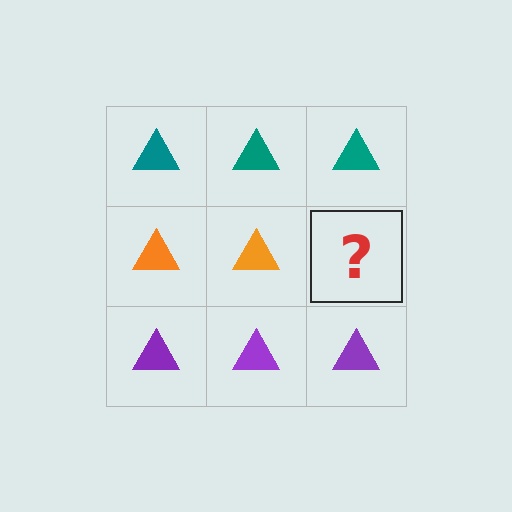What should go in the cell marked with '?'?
The missing cell should contain an orange triangle.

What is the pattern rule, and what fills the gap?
The rule is that each row has a consistent color. The gap should be filled with an orange triangle.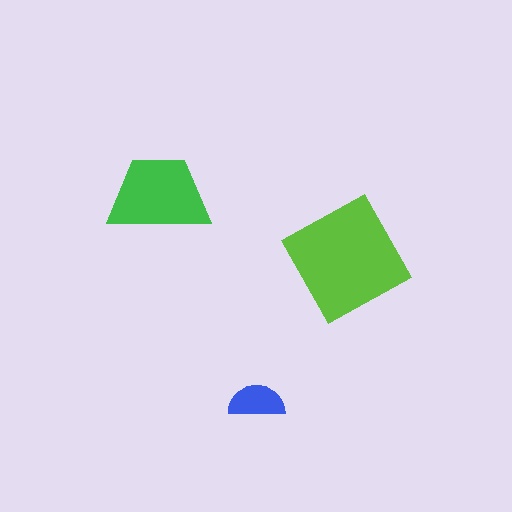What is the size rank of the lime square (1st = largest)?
1st.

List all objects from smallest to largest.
The blue semicircle, the green trapezoid, the lime square.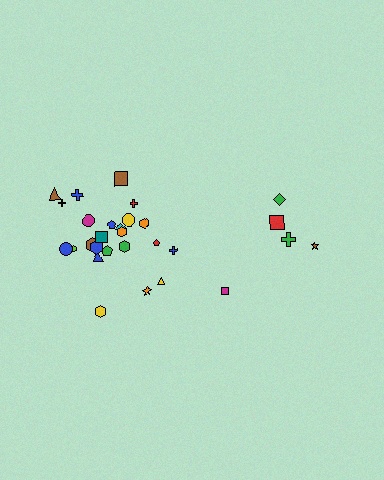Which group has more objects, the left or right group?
The left group.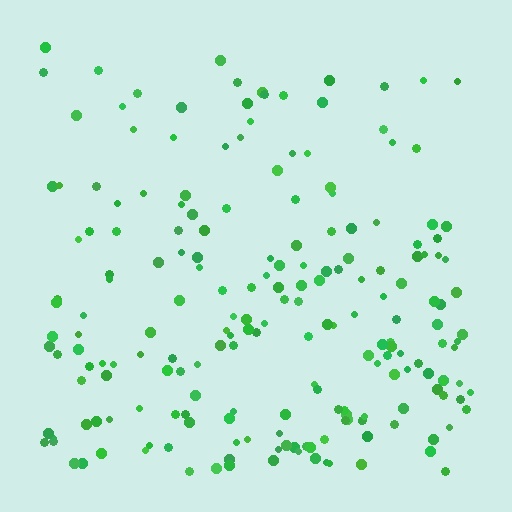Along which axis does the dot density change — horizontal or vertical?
Vertical.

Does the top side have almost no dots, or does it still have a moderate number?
Still a moderate number, just noticeably fewer than the bottom.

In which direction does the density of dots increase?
From top to bottom, with the bottom side densest.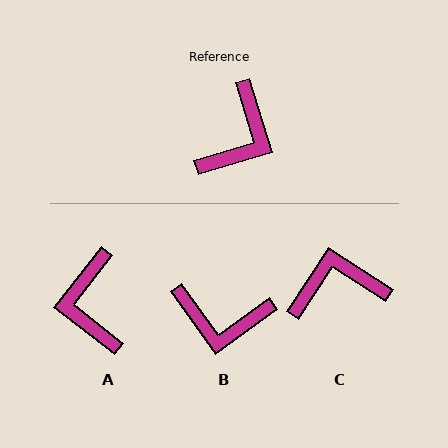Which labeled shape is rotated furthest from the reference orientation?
A, about 145 degrees away.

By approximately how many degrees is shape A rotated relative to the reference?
Approximately 145 degrees clockwise.